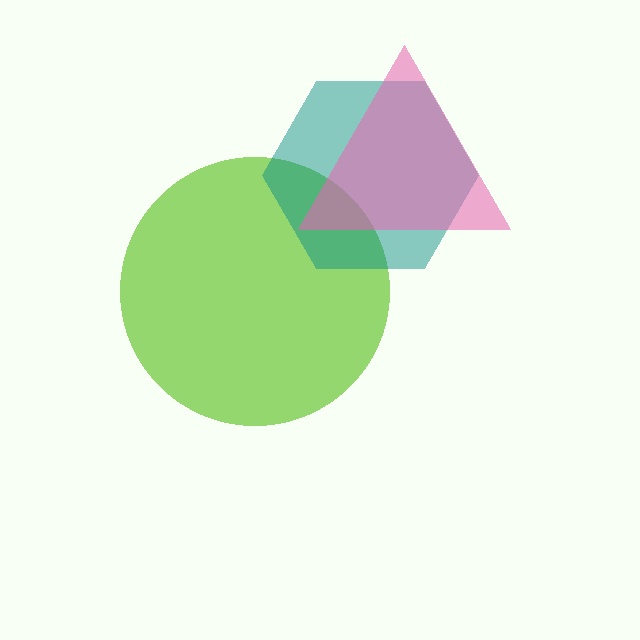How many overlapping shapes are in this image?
There are 3 overlapping shapes in the image.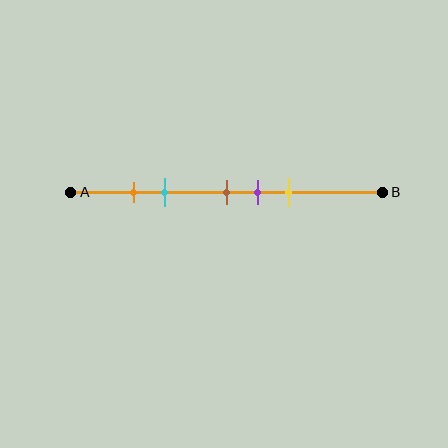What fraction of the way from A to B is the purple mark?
The purple mark is approximately 60% (0.6) of the way from A to B.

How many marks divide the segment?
There are 5 marks dividing the segment.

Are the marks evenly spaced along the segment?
No, the marks are not evenly spaced.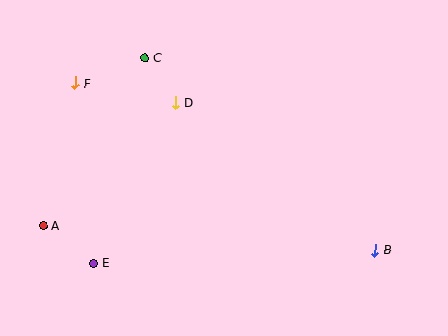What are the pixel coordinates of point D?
Point D is at (176, 103).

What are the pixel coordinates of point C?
Point C is at (145, 58).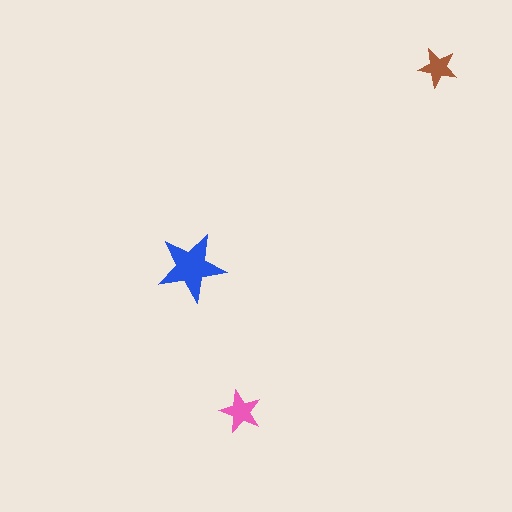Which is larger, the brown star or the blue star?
The blue one.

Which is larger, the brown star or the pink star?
The pink one.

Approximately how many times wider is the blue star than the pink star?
About 1.5 times wider.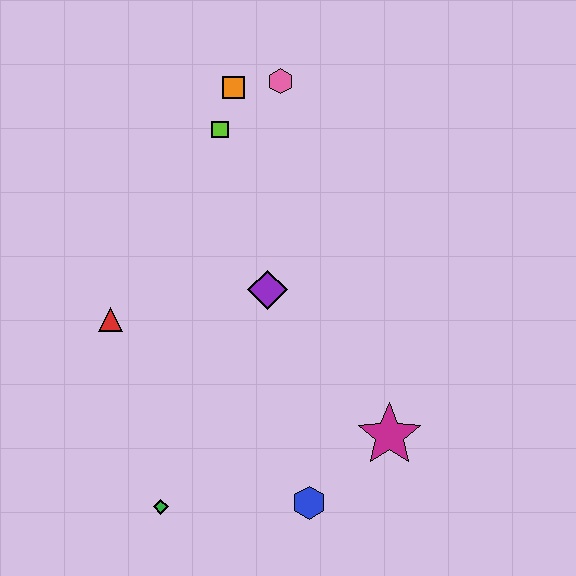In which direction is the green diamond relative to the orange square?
The green diamond is below the orange square.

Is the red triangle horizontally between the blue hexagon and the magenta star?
No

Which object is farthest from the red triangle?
The magenta star is farthest from the red triangle.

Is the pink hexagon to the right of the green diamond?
Yes